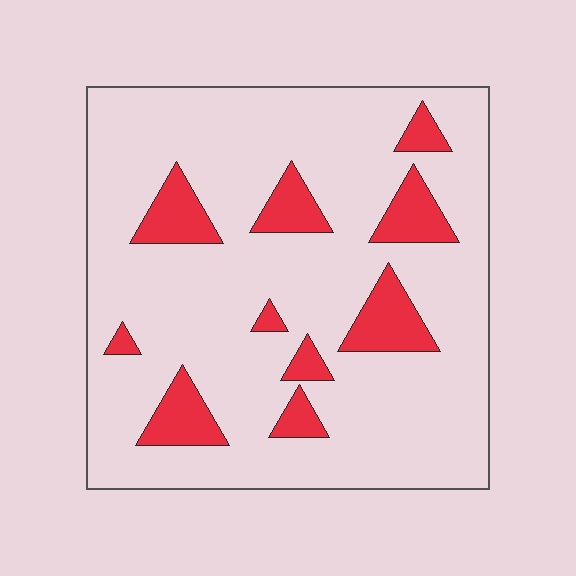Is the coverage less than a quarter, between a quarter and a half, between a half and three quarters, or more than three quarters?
Less than a quarter.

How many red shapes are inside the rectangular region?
10.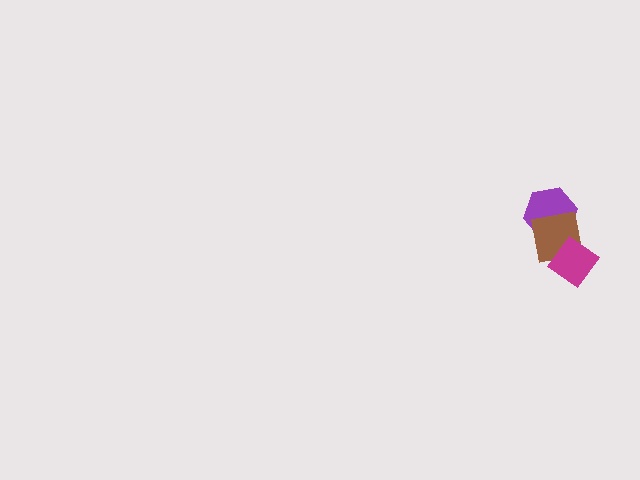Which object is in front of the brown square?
The magenta diamond is in front of the brown square.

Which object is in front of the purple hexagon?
The brown square is in front of the purple hexagon.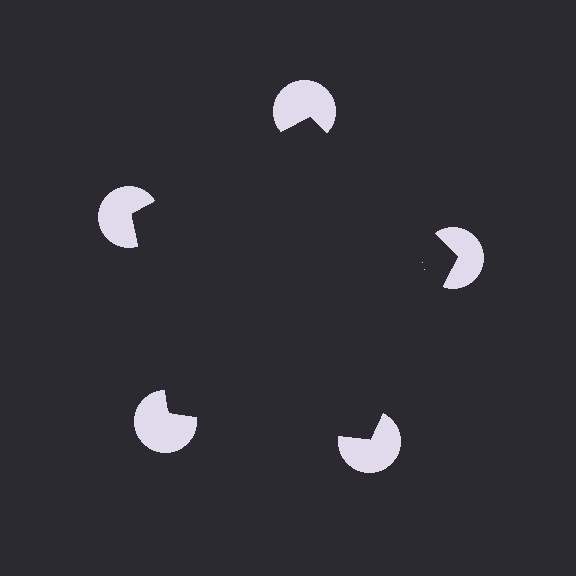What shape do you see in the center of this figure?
An illusory pentagon — its edges are inferred from the aligned wedge cuts in the pac-man discs, not physically drawn.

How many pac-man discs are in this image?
There are 5 — one at each vertex of the illusory pentagon.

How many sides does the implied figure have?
5 sides.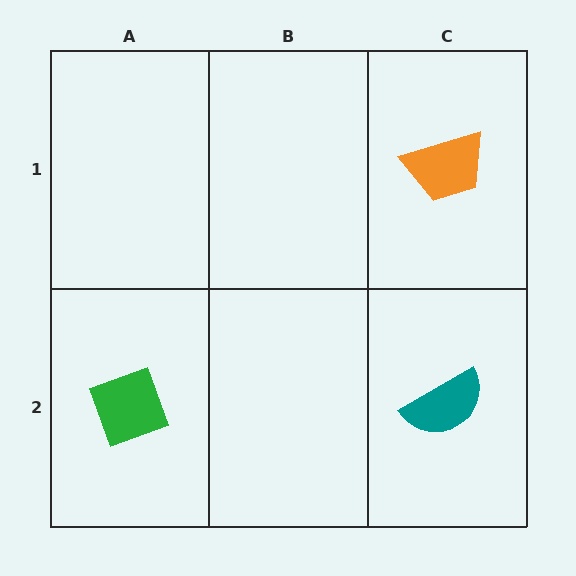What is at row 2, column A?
A green diamond.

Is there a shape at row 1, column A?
No, that cell is empty.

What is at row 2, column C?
A teal semicircle.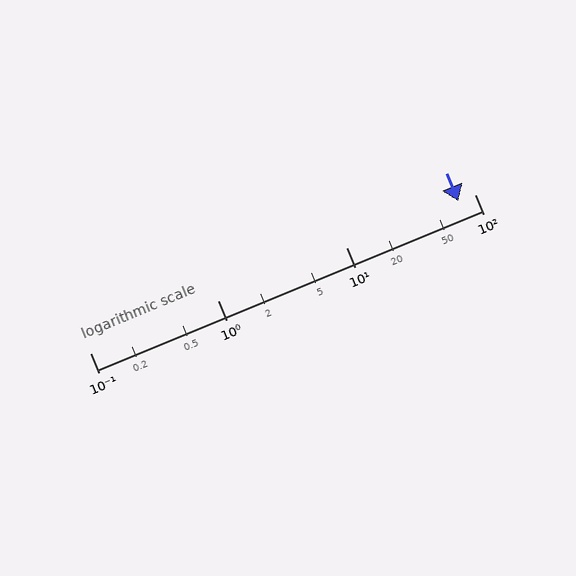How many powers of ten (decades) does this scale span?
The scale spans 3 decades, from 0.1 to 100.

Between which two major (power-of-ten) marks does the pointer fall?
The pointer is between 10 and 100.